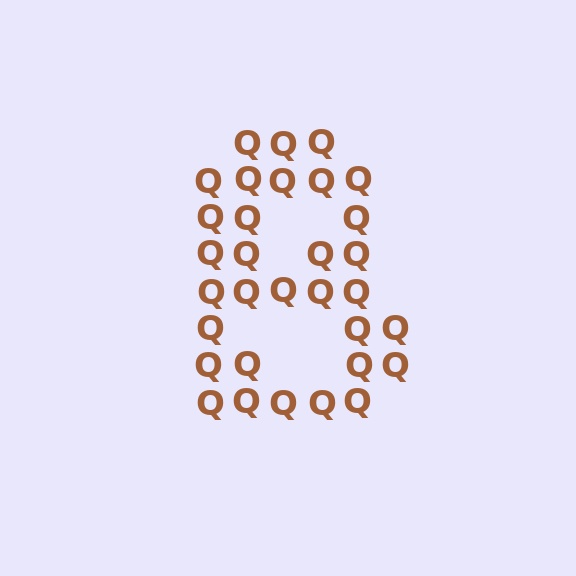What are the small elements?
The small elements are letter Q's.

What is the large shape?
The large shape is the digit 8.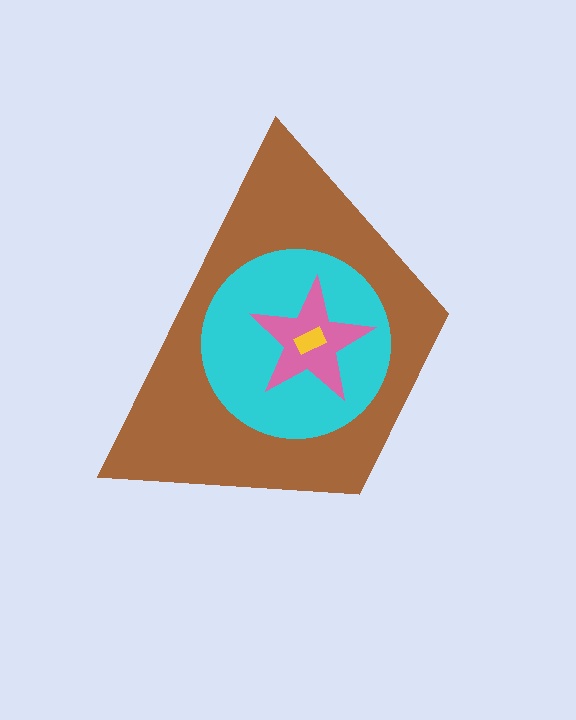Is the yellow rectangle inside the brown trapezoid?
Yes.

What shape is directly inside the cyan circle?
The pink star.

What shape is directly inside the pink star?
The yellow rectangle.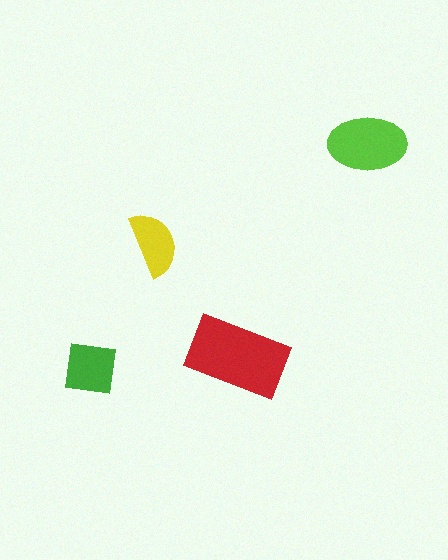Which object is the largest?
The red rectangle.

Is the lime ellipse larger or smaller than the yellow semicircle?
Larger.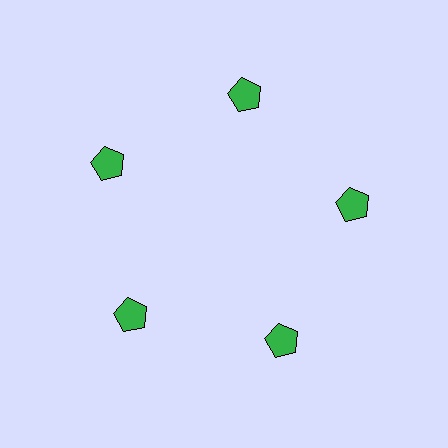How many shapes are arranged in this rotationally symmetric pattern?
There are 5 shapes, arranged in 5 groups of 1.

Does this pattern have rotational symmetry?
Yes, this pattern has 5-fold rotational symmetry. It looks the same after rotating 72 degrees around the center.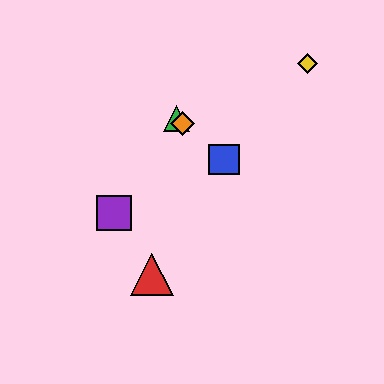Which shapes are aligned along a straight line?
The blue square, the green triangle, the orange diamond are aligned along a straight line.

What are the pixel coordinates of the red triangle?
The red triangle is at (152, 274).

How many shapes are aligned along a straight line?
3 shapes (the blue square, the green triangle, the orange diamond) are aligned along a straight line.